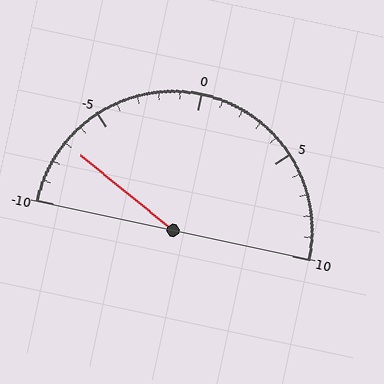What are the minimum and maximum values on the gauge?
The gauge ranges from -10 to 10.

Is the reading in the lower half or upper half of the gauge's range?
The reading is in the lower half of the range (-10 to 10).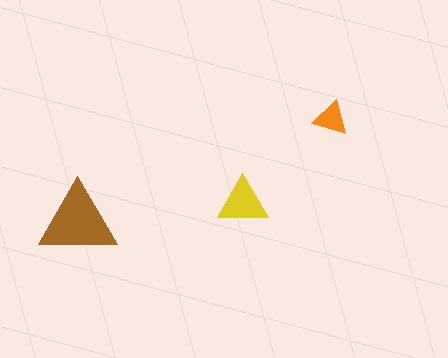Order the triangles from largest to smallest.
the brown one, the yellow one, the orange one.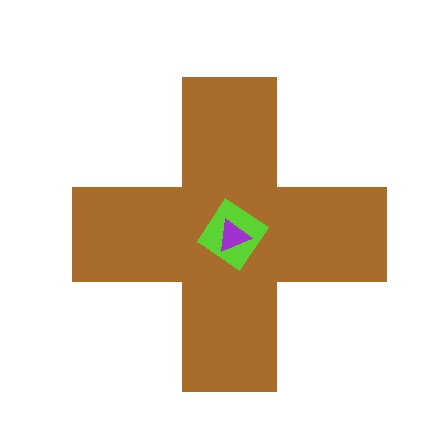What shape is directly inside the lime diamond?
The purple triangle.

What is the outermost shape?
The brown cross.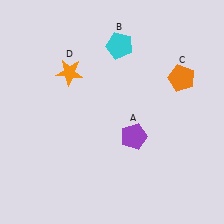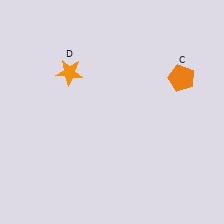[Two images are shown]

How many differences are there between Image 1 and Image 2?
There are 2 differences between the two images.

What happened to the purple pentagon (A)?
The purple pentagon (A) was removed in Image 2. It was in the bottom-right area of Image 1.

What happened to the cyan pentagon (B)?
The cyan pentagon (B) was removed in Image 2. It was in the top-right area of Image 1.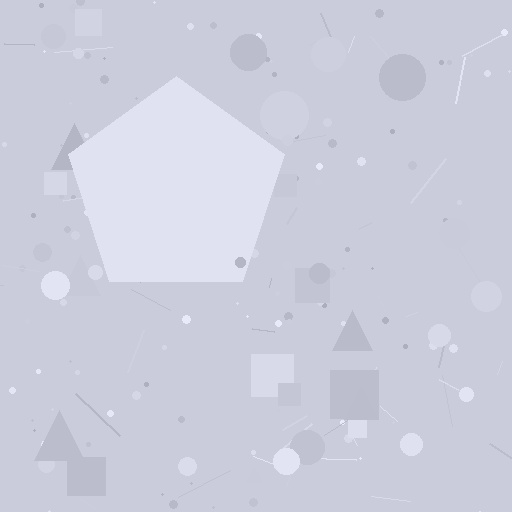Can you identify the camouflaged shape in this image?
The camouflaged shape is a pentagon.